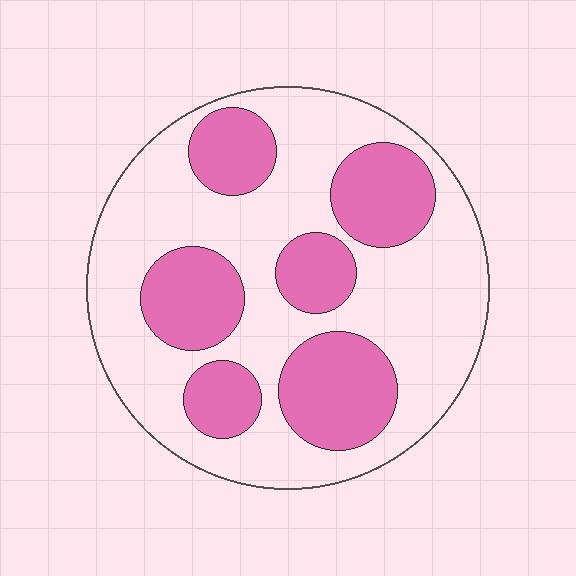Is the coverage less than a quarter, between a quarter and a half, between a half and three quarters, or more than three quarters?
Between a quarter and a half.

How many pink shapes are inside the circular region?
6.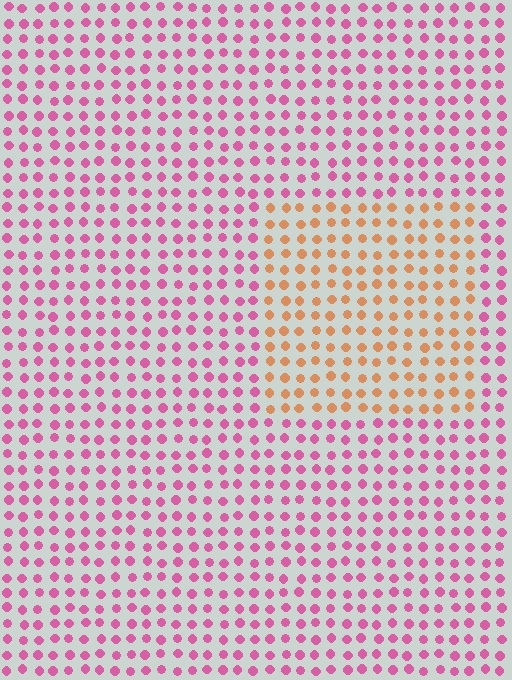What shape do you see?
I see a rectangle.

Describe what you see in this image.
The image is filled with small pink elements in a uniform arrangement. A rectangle-shaped region is visible where the elements are tinted to a slightly different hue, forming a subtle color boundary.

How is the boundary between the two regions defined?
The boundary is defined purely by a slight shift in hue (about 58 degrees). Spacing, size, and orientation are identical on both sides.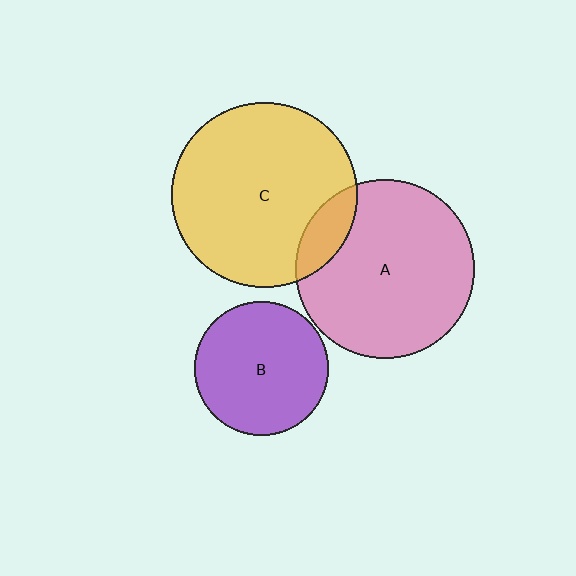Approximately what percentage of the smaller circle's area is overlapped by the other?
Approximately 15%.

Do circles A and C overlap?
Yes.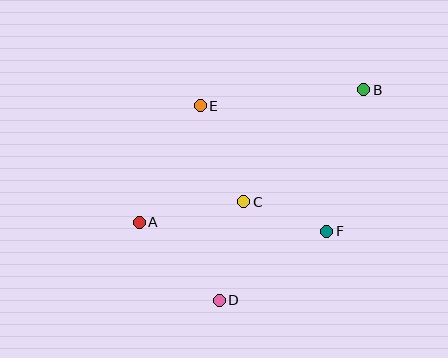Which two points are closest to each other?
Points C and F are closest to each other.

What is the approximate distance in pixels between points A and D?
The distance between A and D is approximately 112 pixels.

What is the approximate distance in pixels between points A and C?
The distance between A and C is approximately 107 pixels.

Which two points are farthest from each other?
Points A and B are farthest from each other.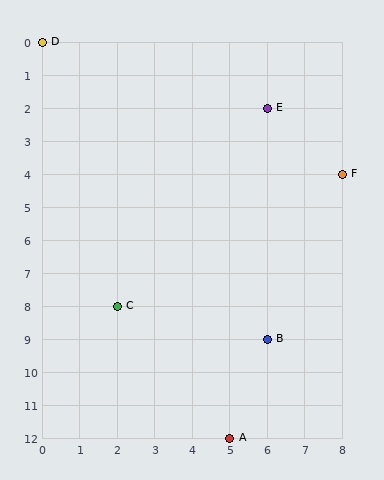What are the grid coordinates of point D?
Point D is at grid coordinates (0, 0).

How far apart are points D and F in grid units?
Points D and F are 8 columns and 4 rows apart (about 8.9 grid units diagonally).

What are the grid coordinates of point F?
Point F is at grid coordinates (8, 4).